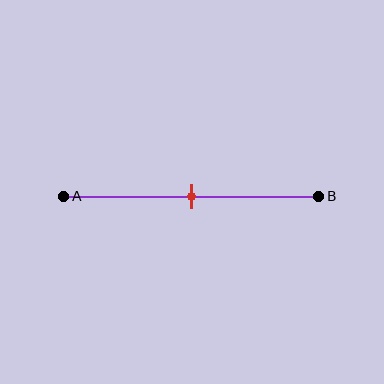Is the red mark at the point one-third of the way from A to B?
No, the mark is at about 50% from A, not at the 33% one-third point.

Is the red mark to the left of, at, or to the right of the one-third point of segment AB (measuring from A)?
The red mark is to the right of the one-third point of segment AB.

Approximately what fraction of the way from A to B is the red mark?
The red mark is approximately 50% of the way from A to B.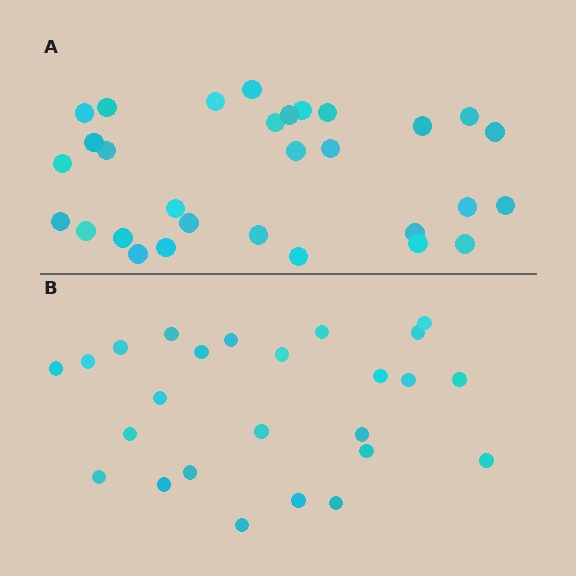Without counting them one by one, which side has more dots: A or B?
Region A (the top region) has more dots.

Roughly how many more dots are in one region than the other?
Region A has about 5 more dots than region B.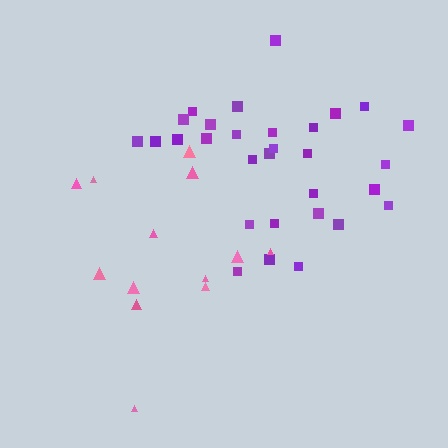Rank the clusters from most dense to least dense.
purple, pink.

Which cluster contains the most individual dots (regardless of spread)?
Purple (30).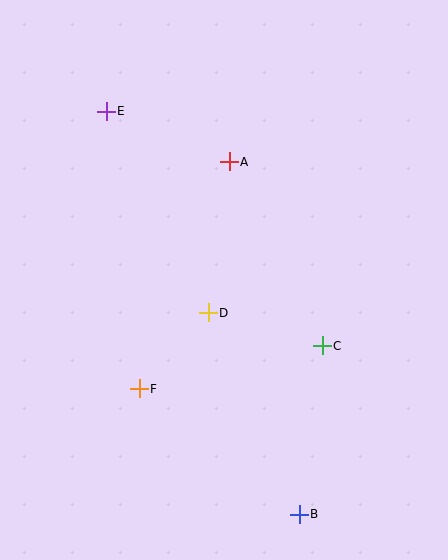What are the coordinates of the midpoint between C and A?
The midpoint between C and A is at (276, 254).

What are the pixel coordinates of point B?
Point B is at (299, 514).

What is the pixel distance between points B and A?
The distance between B and A is 360 pixels.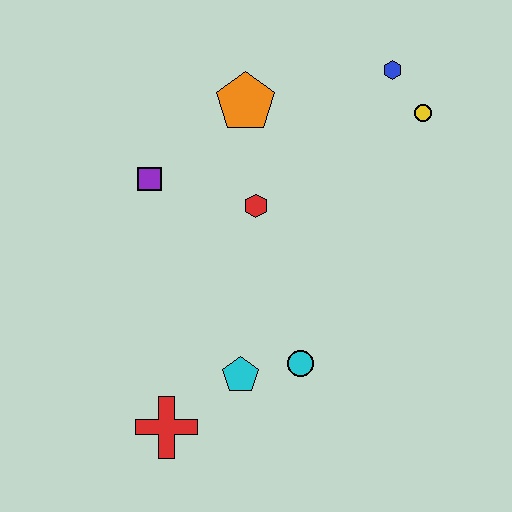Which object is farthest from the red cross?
The blue hexagon is farthest from the red cross.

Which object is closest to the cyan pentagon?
The cyan circle is closest to the cyan pentagon.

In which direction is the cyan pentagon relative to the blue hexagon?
The cyan pentagon is below the blue hexagon.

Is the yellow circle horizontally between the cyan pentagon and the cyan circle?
No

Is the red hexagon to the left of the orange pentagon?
No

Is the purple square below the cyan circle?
No